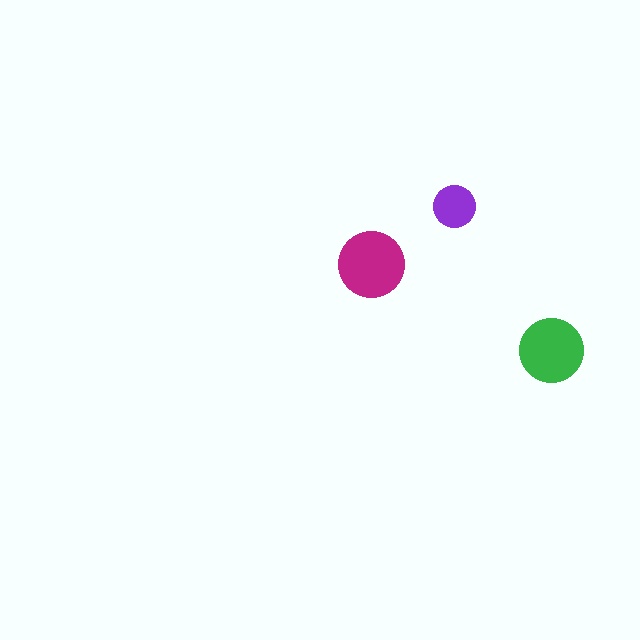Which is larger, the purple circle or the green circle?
The green one.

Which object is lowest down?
The green circle is bottommost.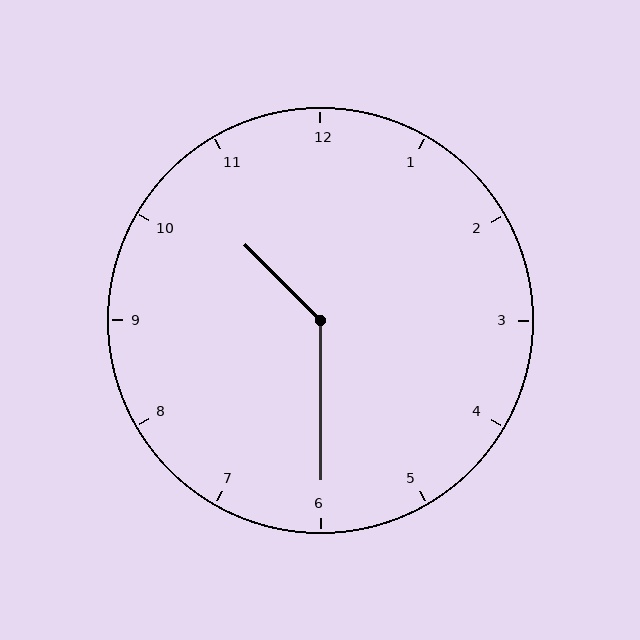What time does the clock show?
10:30.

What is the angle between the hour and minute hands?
Approximately 135 degrees.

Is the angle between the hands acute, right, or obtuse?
It is obtuse.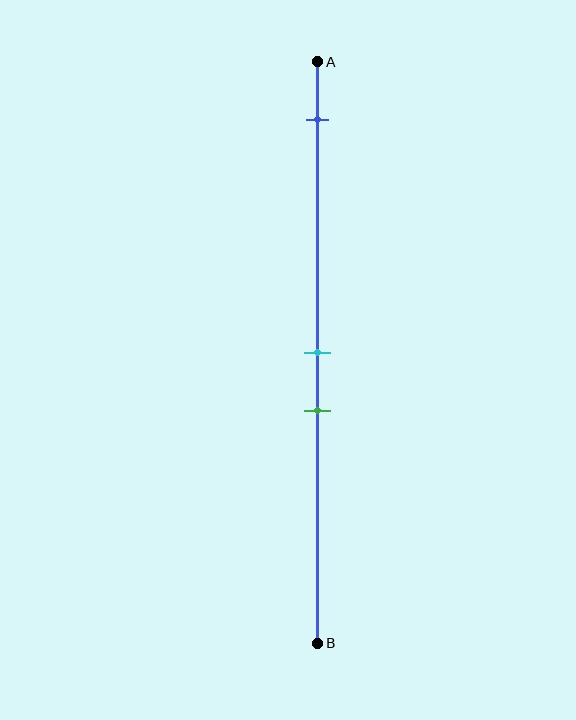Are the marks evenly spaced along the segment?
No, the marks are not evenly spaced.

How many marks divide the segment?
There are 3 marks dividing the segment.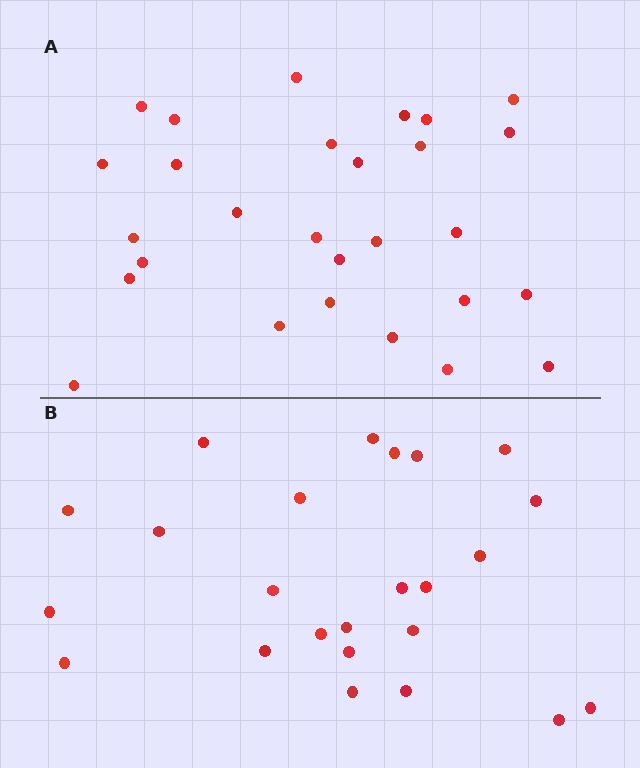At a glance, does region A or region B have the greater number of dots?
Region A (the top region) has more dots.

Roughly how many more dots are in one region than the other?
Region A has about 4 more dots than region B.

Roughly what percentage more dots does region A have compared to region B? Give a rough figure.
About 15% more.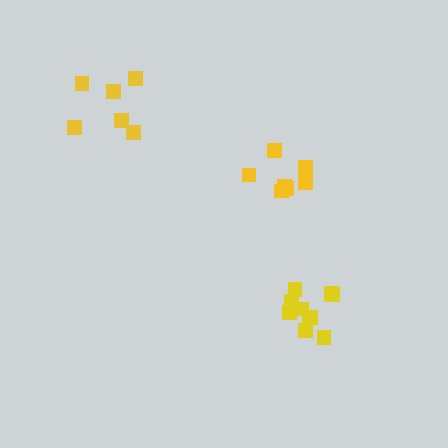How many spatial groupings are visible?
There are 3 spatial groupings.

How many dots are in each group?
Group 1: 7 dots, Group 2: 10 dots, Group 3: 6 dots (23 total).